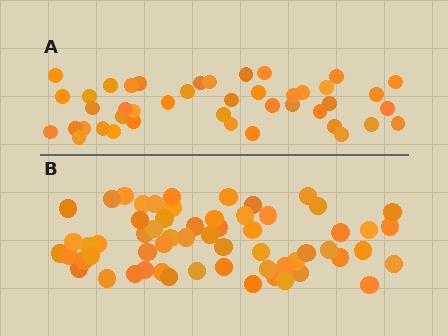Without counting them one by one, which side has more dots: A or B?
Region B (the bottom region) has more dots.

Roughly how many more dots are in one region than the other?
Region B has approximately 15 more dots than region A.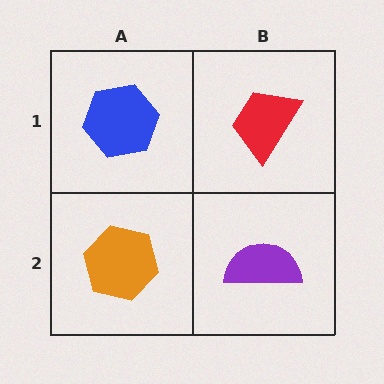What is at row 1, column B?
A red trapezoid.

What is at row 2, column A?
An orange hexagon.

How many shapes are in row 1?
2 shapes.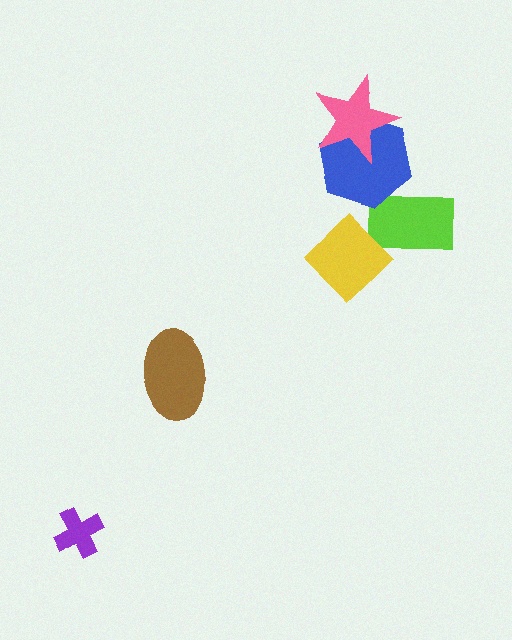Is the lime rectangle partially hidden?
Yes, it is partially covered by another shape.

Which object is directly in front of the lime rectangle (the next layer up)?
The blue hexagon is directly in front of the lime rectangle.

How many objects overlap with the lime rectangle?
2 objects overlap with the lime rectangle.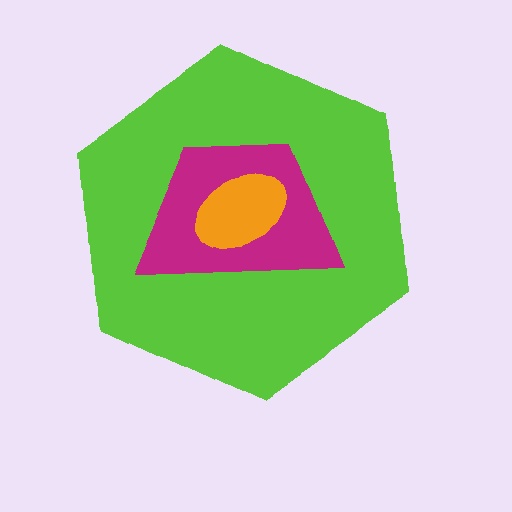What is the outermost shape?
The lime hexagon.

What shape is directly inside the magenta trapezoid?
The orange ellipse.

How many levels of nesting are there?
3.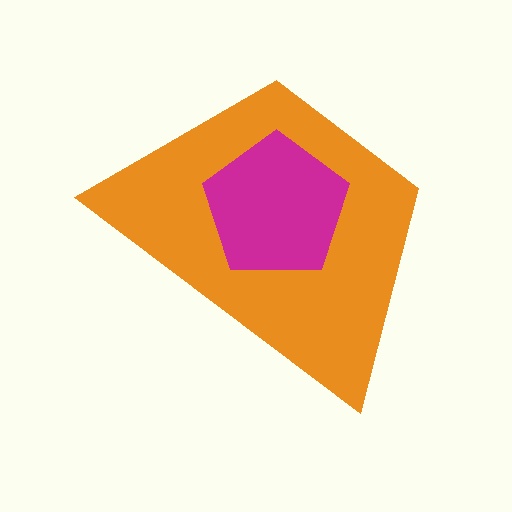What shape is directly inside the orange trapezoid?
The magenta pentagon.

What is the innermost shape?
The magenta pentagon.